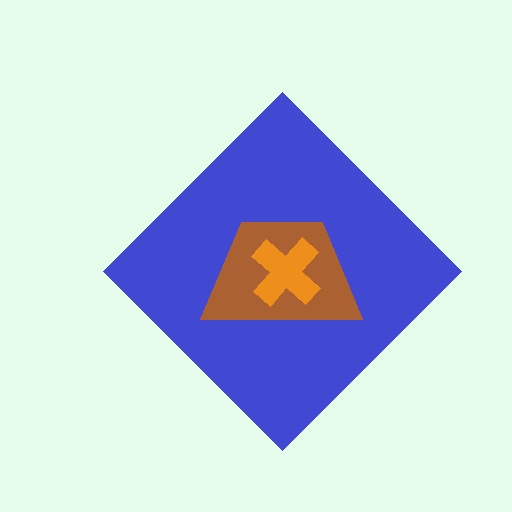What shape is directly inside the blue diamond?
The brown trapezoid.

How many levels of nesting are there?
3.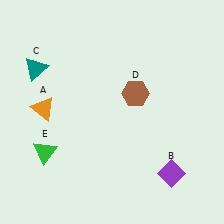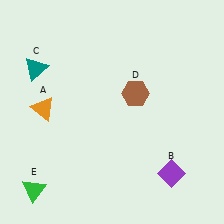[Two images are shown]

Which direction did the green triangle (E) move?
The green triangle (E) moved down.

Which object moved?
The green triangle (E) moved down.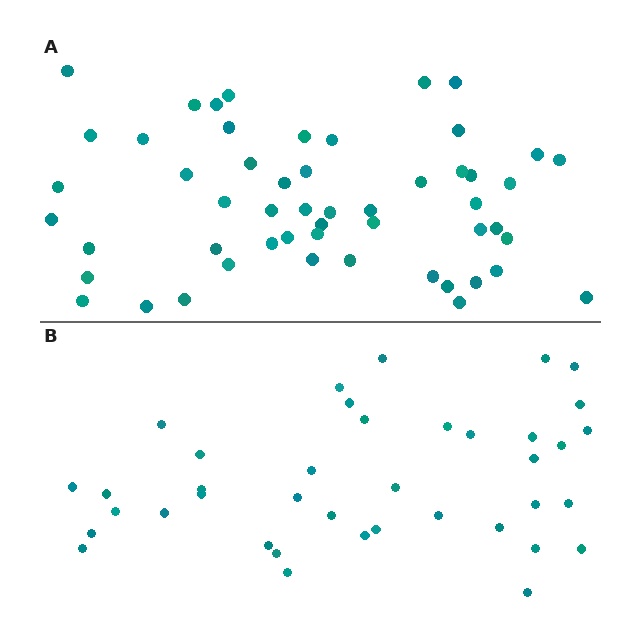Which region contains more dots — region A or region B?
Region A (the top region) has more dots.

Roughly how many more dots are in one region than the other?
Region A has approximately 15 more dots than region B.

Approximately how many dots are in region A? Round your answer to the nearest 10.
About 50 dots. (The exact count is 53, which rounds to 50.)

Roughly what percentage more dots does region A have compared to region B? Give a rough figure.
About 35% more.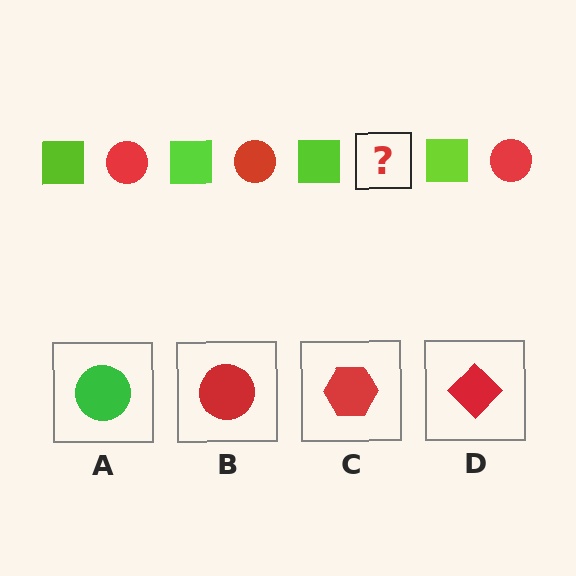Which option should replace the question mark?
Option B.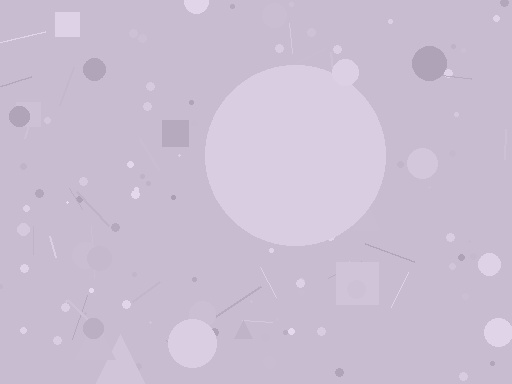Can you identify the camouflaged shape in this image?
The camouflaged shape is a circle.